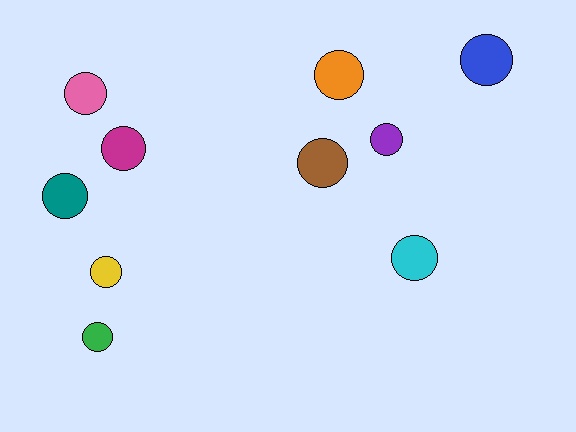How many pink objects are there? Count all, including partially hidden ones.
There is 1 pink object.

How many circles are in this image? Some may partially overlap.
There are 10 circles.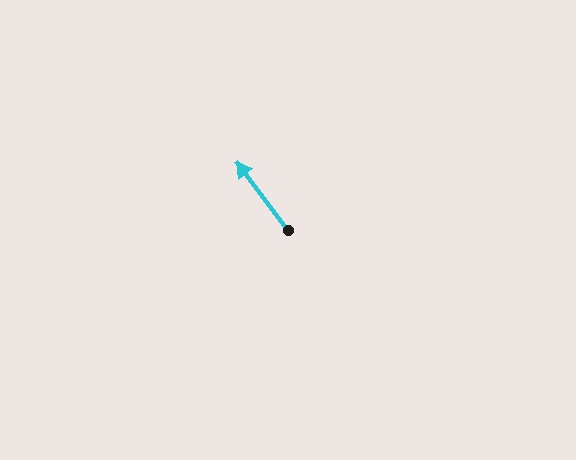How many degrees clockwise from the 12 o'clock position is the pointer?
Approximately 323 degrees.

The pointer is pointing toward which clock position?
Roughly 11 o'clock.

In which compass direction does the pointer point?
Northwest.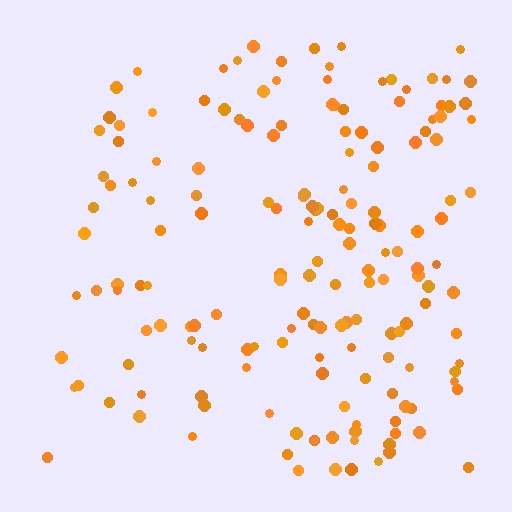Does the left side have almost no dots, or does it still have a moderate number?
Still a moderate number, just noticeably fewer than the right.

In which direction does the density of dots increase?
From left to right, with the right side densest.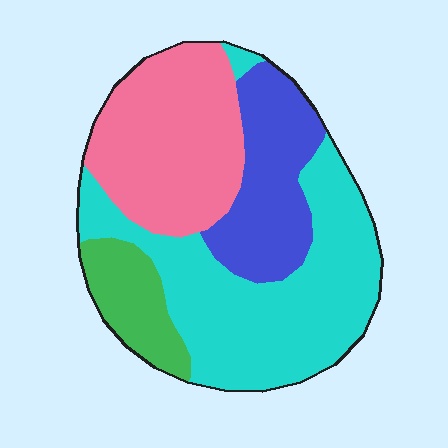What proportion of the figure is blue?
Blue takes up about one fifth (1/5) of the figure.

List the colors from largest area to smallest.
From largest to smallest: cyan, pink, blue, green.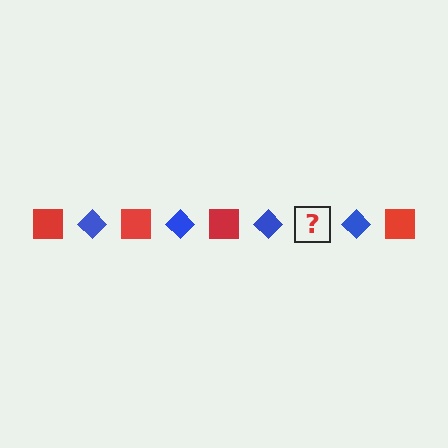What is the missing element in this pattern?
The missing element is a red square.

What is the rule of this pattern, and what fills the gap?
The rule is that the pattern alternates between red square and blue diamond. The gap should be filled with a red square.